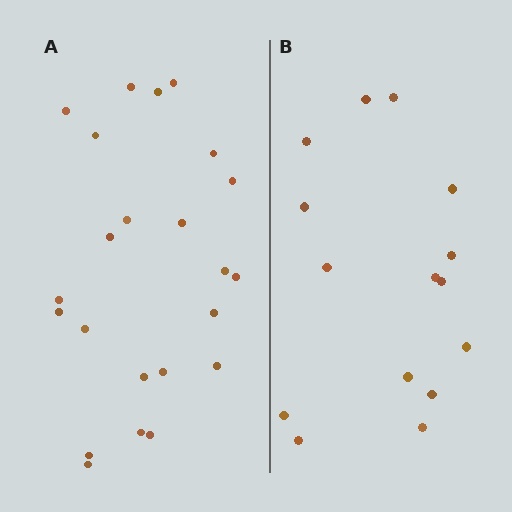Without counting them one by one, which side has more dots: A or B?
Region A (the left region) has more dots.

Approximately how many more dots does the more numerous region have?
Region A has roughly 8 or so more dots than region B.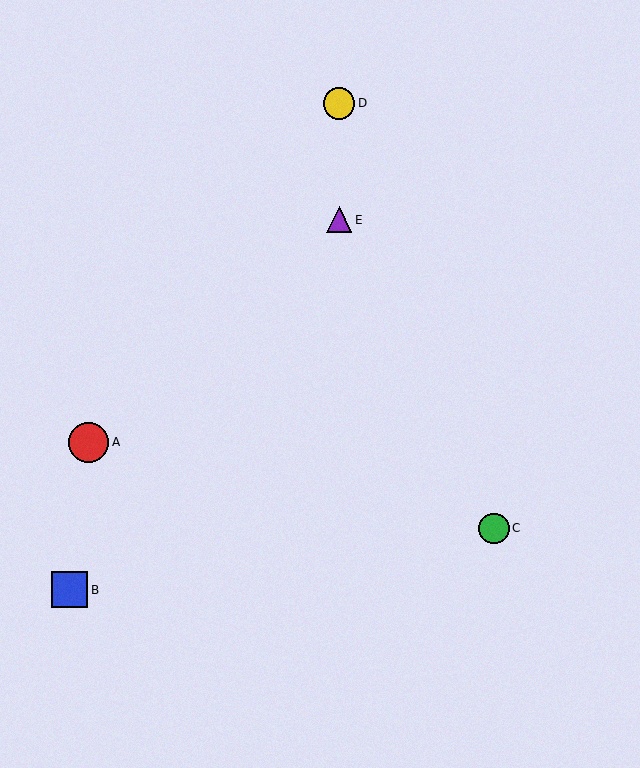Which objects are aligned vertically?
Objects D, E are aligned vertically.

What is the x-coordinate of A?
Object A is at x≈89.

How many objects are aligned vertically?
2 objects (D, E) are aligned vertically.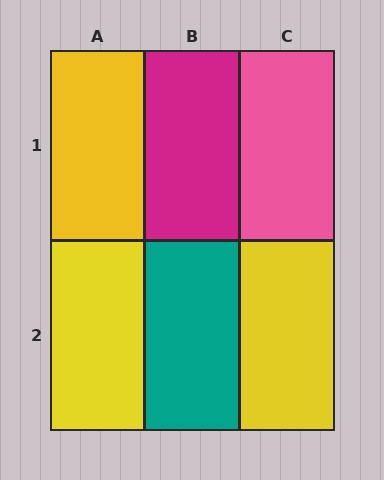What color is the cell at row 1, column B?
Magenta.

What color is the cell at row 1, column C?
Pink.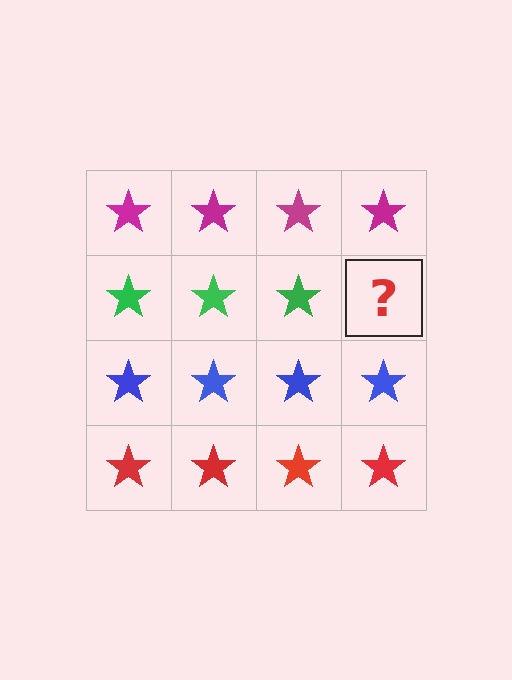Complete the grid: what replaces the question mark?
The question mark should be replaced with a green star.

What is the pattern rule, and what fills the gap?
The rule is that each row has a consistent color. The gap should be filled with a green star.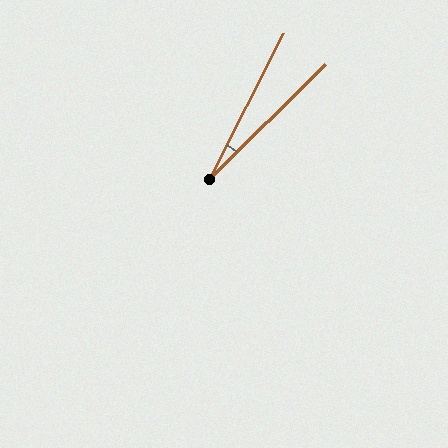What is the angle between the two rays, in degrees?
Approximately 19 degrees.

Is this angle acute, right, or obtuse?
It is acute.